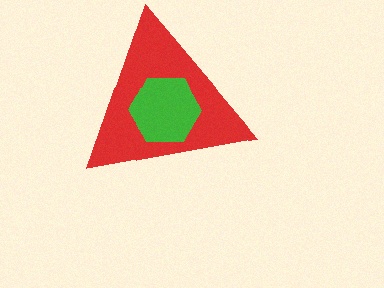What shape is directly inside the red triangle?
The green hexagon.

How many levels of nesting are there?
2.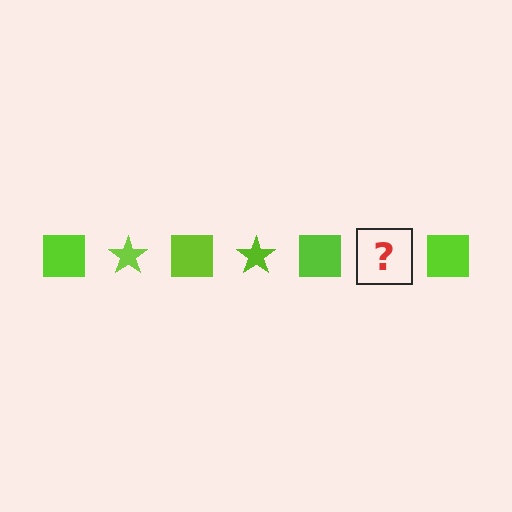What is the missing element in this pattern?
The missing element is a lime star.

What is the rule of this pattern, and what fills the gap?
The rule is that the pattern cycles through square, star shapes in lime. The gap should be filled with a lime star.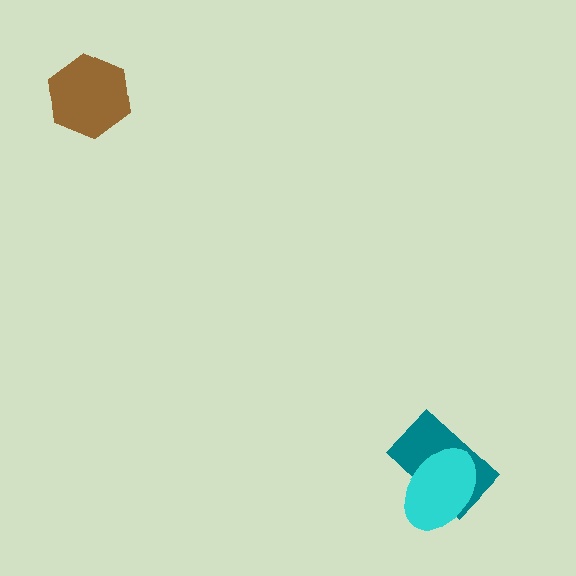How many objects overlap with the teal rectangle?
1 object overlaps with the teal rectangle.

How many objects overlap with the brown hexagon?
0 objects overlap with the brown hexagon.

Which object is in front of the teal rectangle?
The cyan ellipse is in front of the teal rectangle.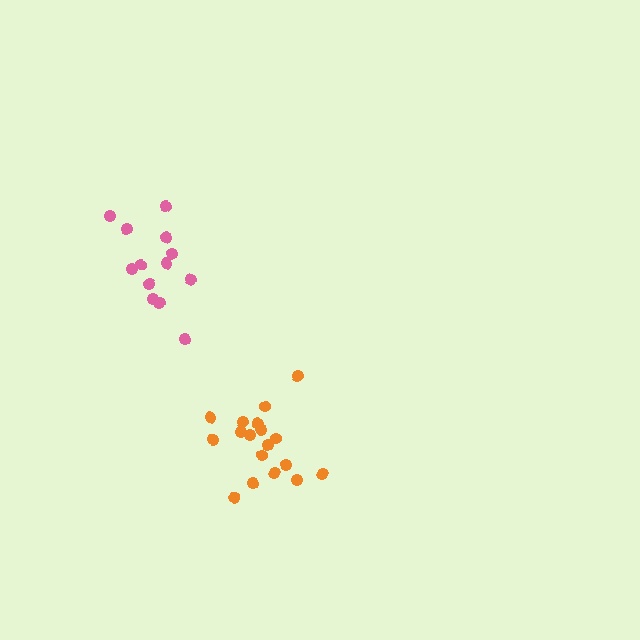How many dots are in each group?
Group 1: 18 dots, Group 2: 13 dots (31 total).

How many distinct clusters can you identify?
There are 2 distinct clusters.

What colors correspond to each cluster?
The clusters are colored: orange, pink.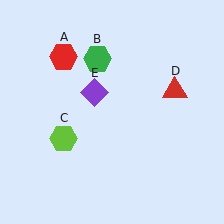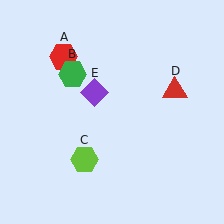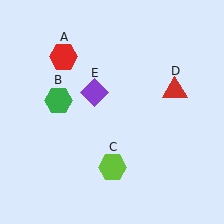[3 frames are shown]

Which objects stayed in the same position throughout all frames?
Red hexagon (object A) and red triangle (object D) and purple diamond (object E) remained stationary.